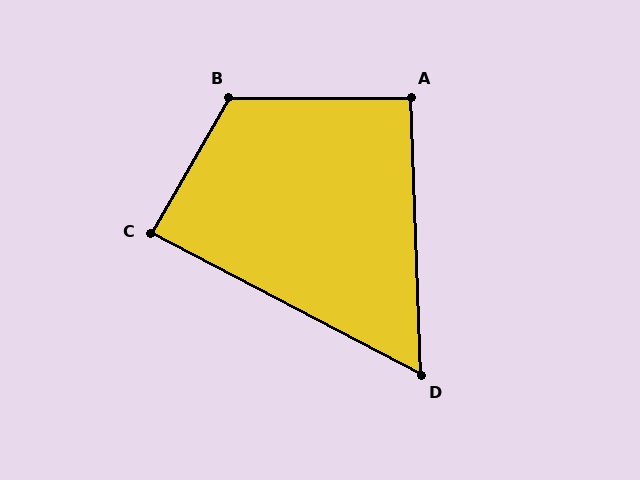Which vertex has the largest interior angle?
B, at approximately 120 degrees.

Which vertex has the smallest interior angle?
D, at approximately 60 degrees.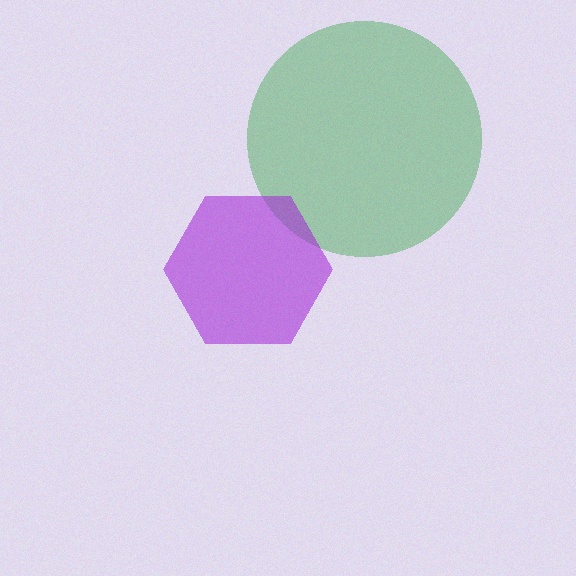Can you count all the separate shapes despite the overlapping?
Yes, there are 2 separate shapes.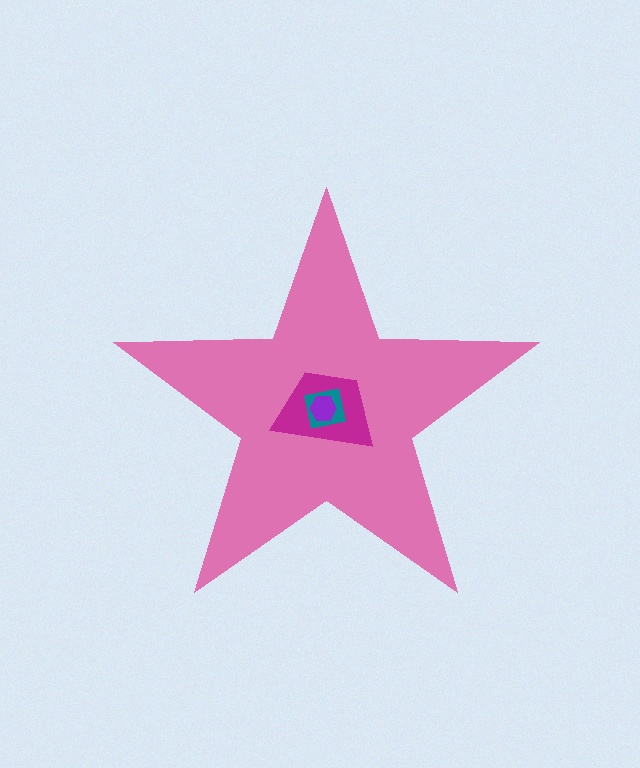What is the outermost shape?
The pink star.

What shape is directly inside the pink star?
The magenta trapezoid.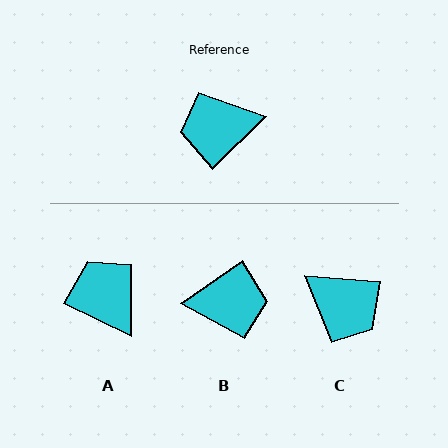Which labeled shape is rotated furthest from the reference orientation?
B, about 171 degrees away.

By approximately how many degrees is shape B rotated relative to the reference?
Approximately 171 degrees counter-clockwise.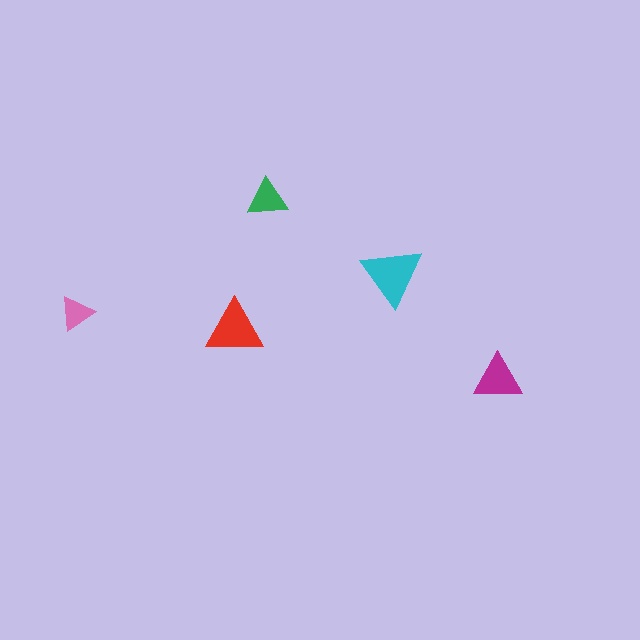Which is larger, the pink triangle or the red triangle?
The red one.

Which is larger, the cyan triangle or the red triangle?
The cyan one.